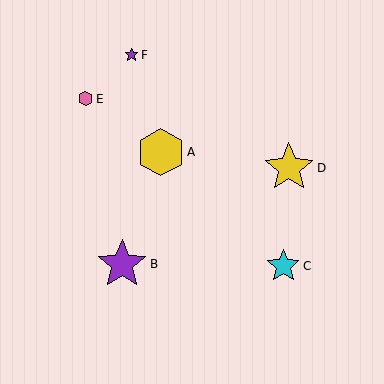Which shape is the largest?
The yellow star (labeled D) is the largest.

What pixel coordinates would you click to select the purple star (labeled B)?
Click at (122, 264) to select the purple star B.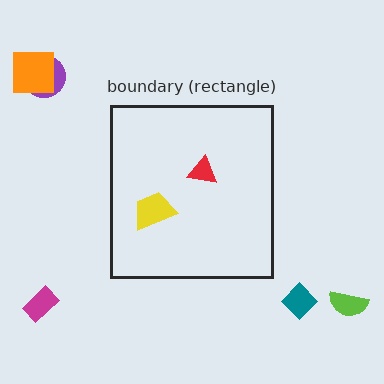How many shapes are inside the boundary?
2 inside, 5 outside.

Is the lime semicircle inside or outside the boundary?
Outside.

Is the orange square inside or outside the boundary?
Outside.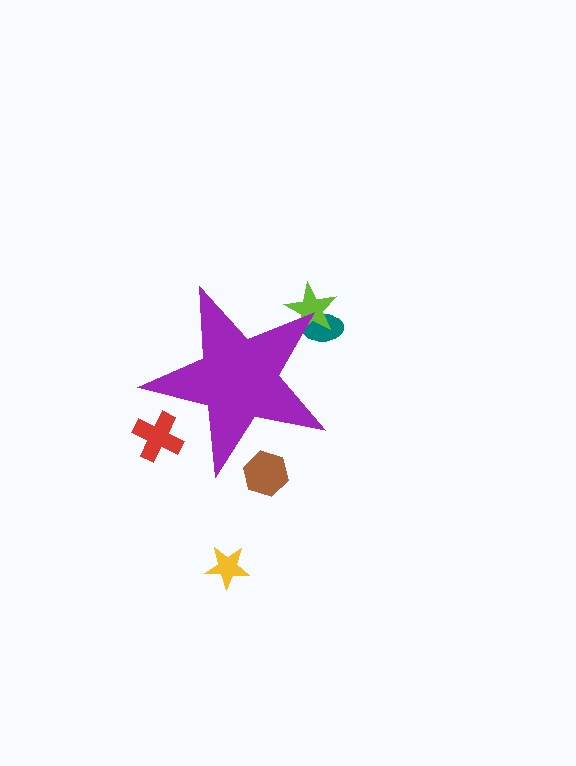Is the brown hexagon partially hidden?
Yes, the brown hexagon is partially hidden behind the purple star.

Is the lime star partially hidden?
Yes, the lime star is partially hidden behind the purple star.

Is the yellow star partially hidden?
No, the yellow star is fully visible.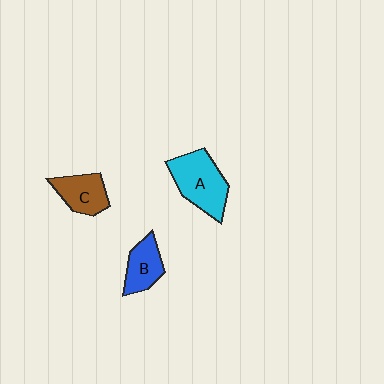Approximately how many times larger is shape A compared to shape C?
Approximately 1.5 times.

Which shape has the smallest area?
Shape B (blue).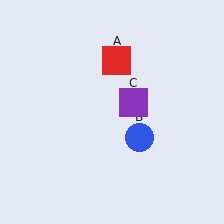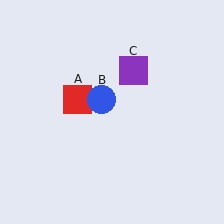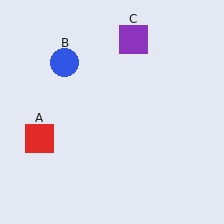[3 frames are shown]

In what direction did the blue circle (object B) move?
The blue circle (object B) moved up and to the left.